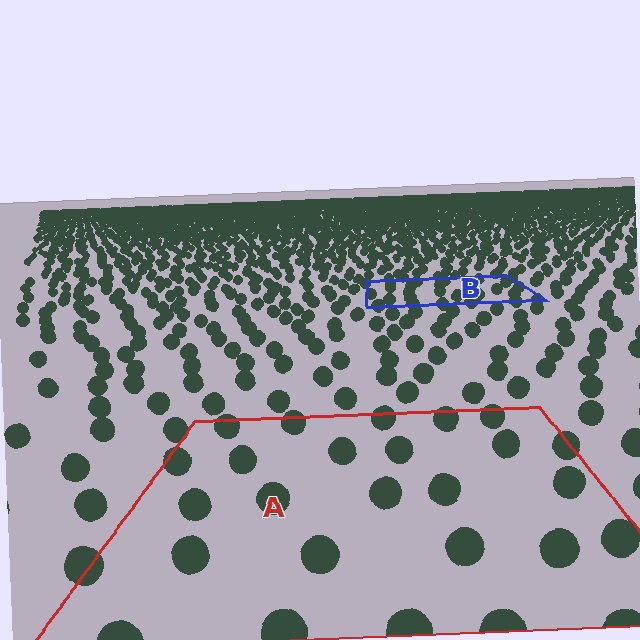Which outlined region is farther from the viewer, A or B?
Region B is farther from the viewer — the texture elements inside it appear smaller and more densely packed.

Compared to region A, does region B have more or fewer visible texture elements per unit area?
Region B has more texture elements per unit area — they are packed more densely because it is farther away.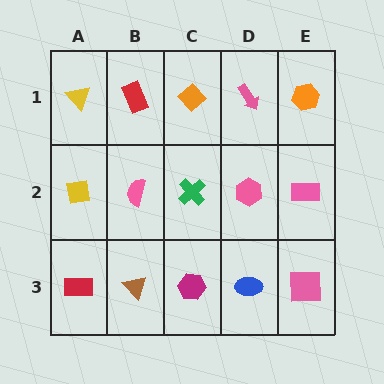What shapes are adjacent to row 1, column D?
A pink hexagon (row 2, column D), an orange diamond (row 1, column C), an orange hexagon (row 1, column E).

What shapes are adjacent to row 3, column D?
A pink hexagon (row 2, column D), a magenta hexagon (row 3, column C), a pink square (row 3, column E).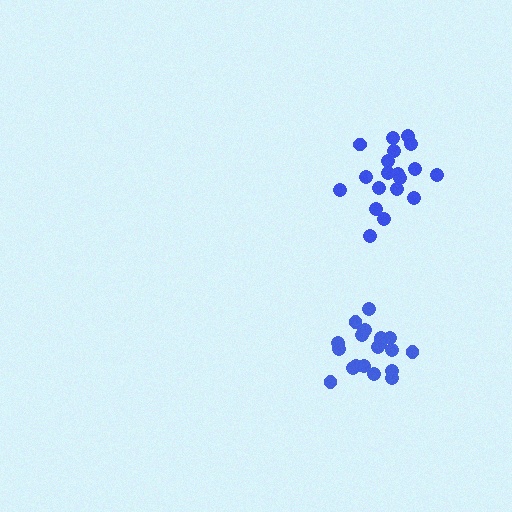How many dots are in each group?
Group 1: 20 dots, Group 2: 19 dots (39 total).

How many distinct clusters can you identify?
There are 2 distinct clusters.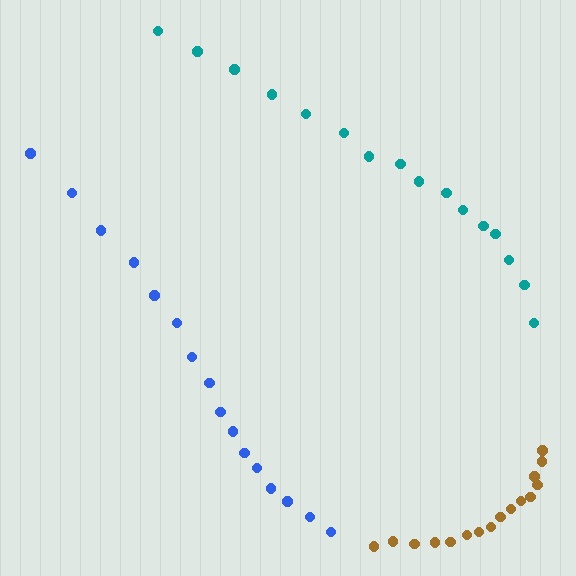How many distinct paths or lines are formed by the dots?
There are 3 distinct paths.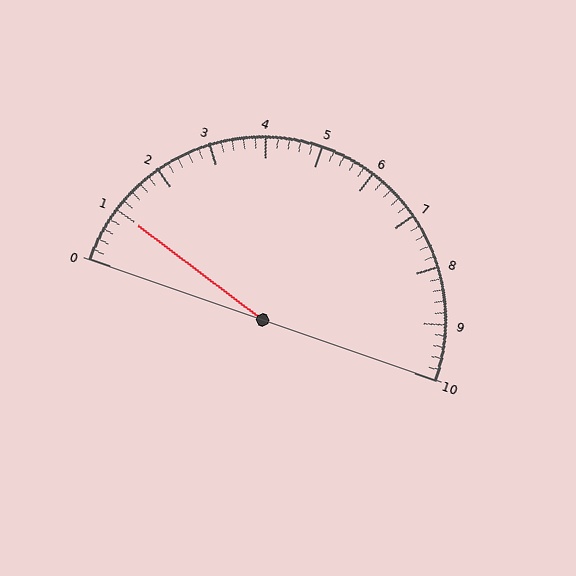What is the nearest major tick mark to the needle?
The nearest major tick mark is 1.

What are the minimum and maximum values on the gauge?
The gauge ranges from 0 to 10.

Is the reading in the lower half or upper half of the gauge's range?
The reading is in the lower half of the range (0 to 10).